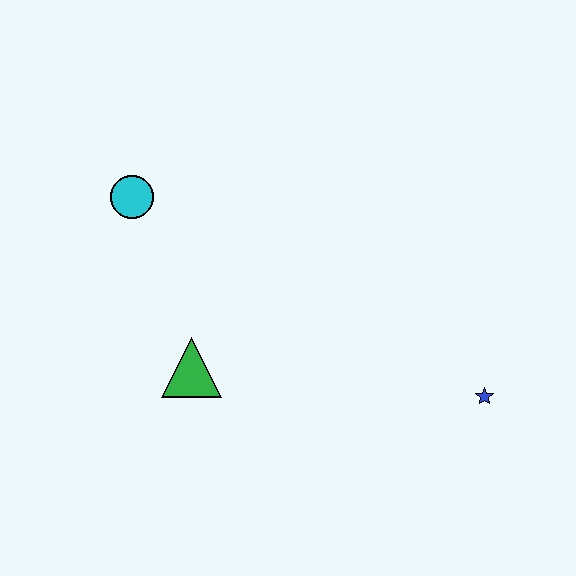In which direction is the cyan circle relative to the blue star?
The cyan circle is to the left of the blue star.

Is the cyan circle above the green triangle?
Yes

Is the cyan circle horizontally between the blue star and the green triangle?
No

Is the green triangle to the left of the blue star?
Yes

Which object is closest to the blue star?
The green triangle is closest to the blue star.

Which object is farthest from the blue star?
The cyan circle is farthest from the blue star.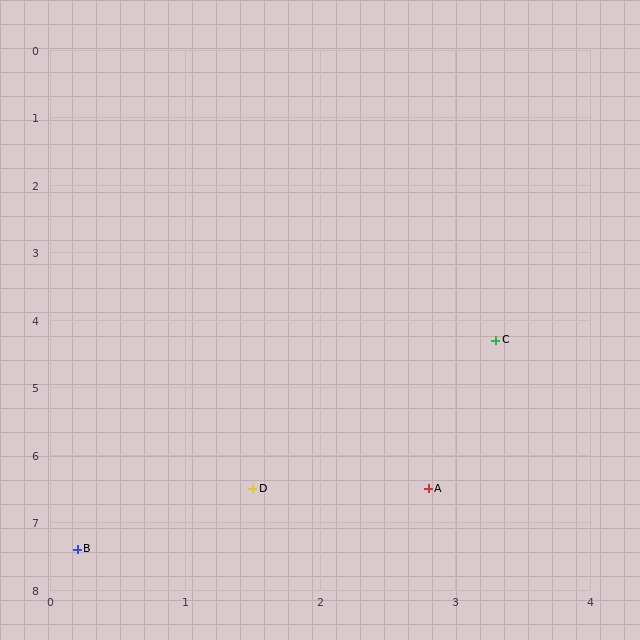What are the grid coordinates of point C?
Point C is at approximately (3.3, 4.3).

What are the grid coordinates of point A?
Point A is at approximately (2.8, 6.5).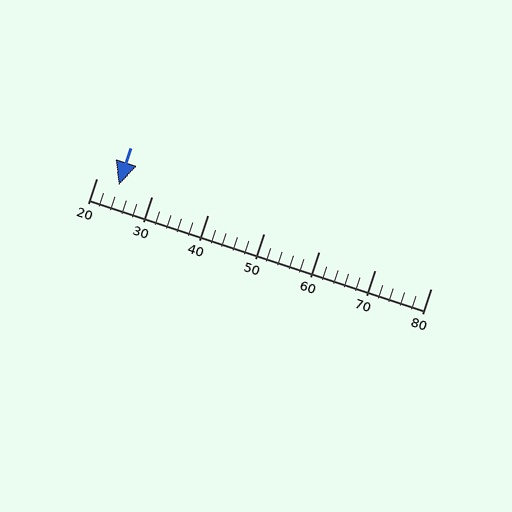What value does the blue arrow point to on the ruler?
The blue arrow points to approximately 24.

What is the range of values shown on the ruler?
The ruler shows values from 20 to 80.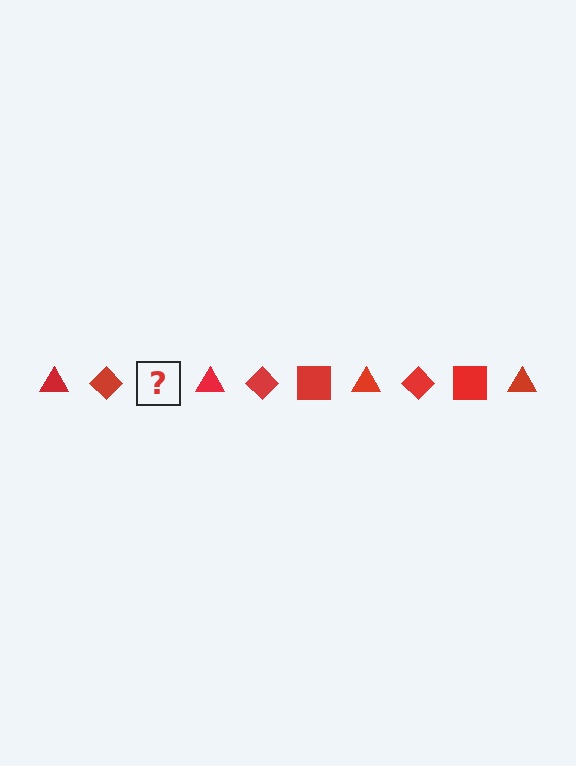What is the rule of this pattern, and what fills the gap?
The rule is that the pattern cycles through triangle, diamond, square shapes in red. The gap should be filled with a red square.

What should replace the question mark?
The question mark should be replaced with a red square.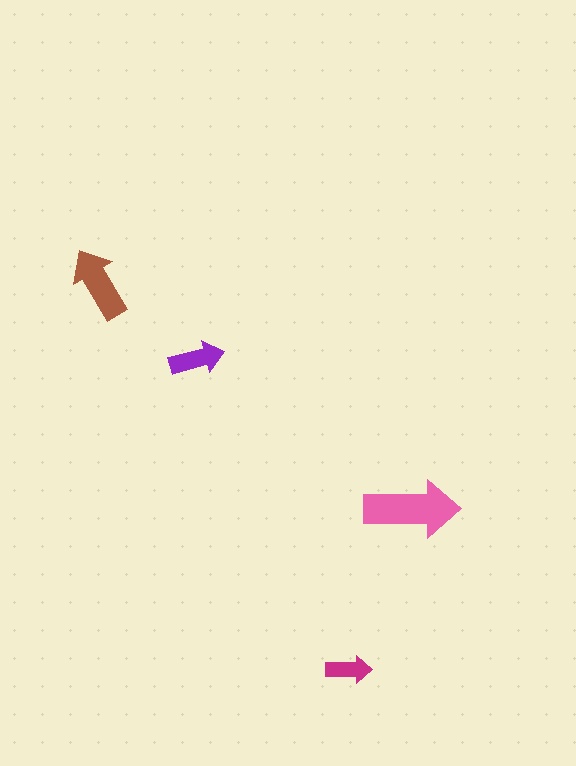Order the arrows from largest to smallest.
the pink one, the brown one, the purple one, the magenta one.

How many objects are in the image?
There are 4 objects in the image.